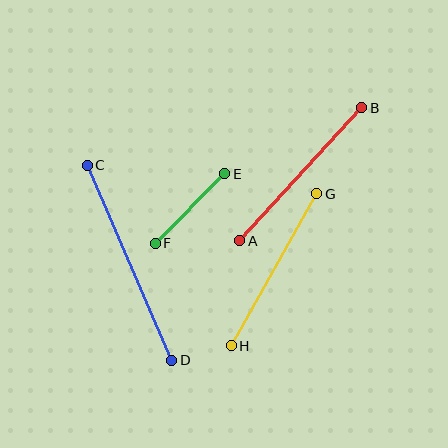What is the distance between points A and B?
The distance is approximately 181 pixels.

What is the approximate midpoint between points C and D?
The midpoint is at approximately (129, 263) pixels.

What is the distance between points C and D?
The distance is approximately 213 pixels.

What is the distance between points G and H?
The distance is approximately 175 pixels.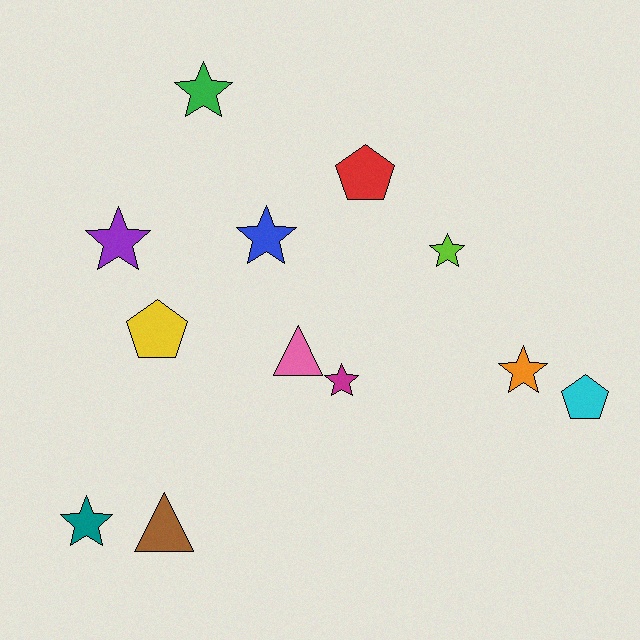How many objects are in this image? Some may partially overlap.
There are 12 objects.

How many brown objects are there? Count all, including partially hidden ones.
There is 1 brown object.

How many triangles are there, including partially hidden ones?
There are 2 triangles.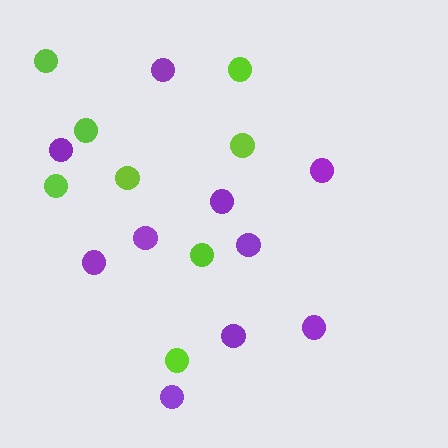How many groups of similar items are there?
There are 2 groups: one group of purple circles (10) and one group of lime circles (8).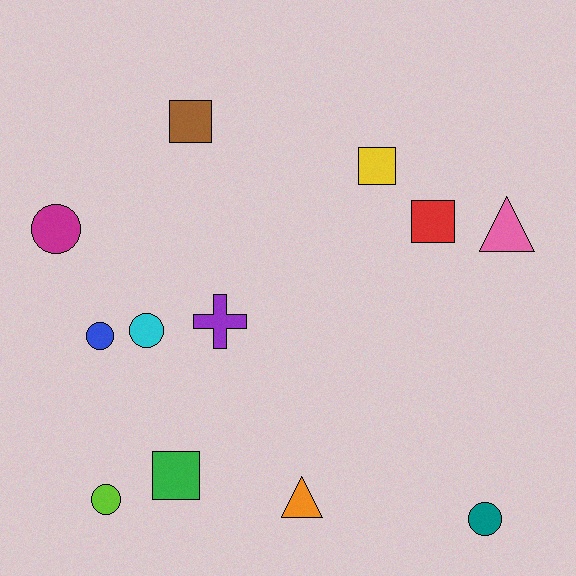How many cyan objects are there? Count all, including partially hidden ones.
There is 1 cyan object.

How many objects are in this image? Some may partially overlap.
There are 12 objects.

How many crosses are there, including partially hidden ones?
There is 1 cross.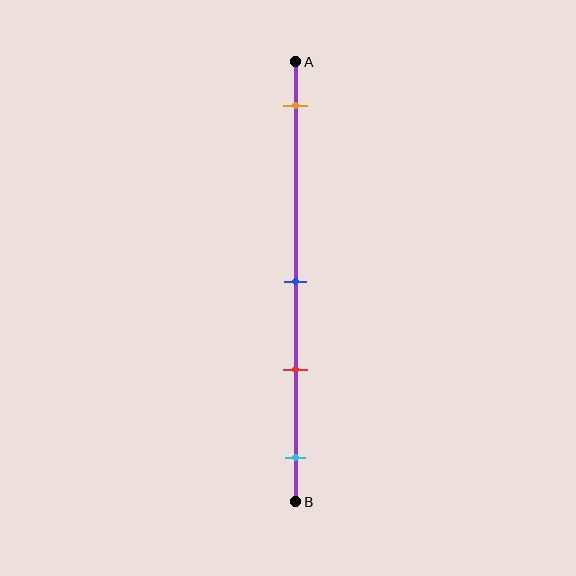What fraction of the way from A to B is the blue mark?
The blue mark is approximately 50% (0.5) of the way from A to B.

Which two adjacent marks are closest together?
The blue and red marks are the closest adjacent pair.